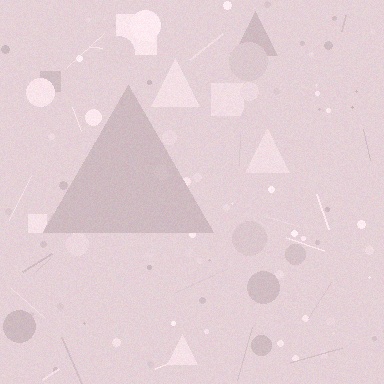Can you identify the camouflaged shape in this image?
The camouflaged shape is a triangle.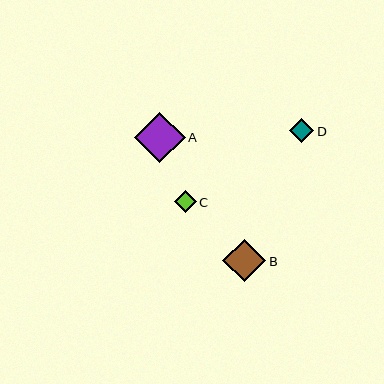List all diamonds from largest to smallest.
From largest to smallest: A, B, D, C.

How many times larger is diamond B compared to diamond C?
Diamond B is approximately 1.9 times the size of diamond C.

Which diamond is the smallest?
Diamond C is the smallest with a size of approximately 22 pixels.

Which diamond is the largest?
Diamond A is the largest with a size of approximately 51 pixels.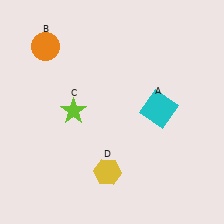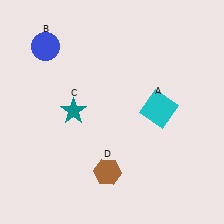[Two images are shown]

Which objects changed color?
B changed from orange to blue. C changed from lime to teal. D changed from yellow to brown.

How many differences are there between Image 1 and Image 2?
There are 3 differences between the two images.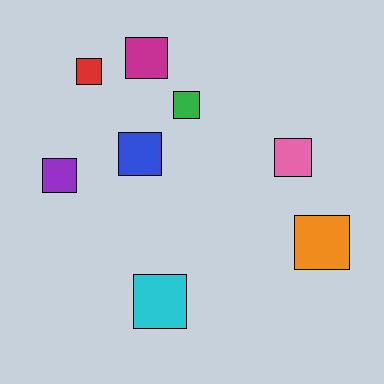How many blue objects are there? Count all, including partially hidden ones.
There is 1 blue object.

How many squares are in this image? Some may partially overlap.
There are 8 squares.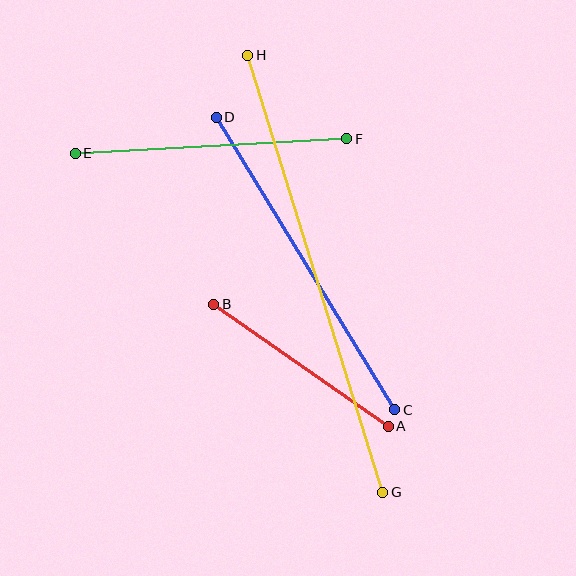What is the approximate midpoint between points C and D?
The midpoint is at approximately (306, 263) pixels.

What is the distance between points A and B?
The distance is approximately 213 pixels.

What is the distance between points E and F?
The distance is approximately 272 pixels.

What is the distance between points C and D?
The distance is approximately 343 pixels.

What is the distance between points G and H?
The distance is approximately 457 pixels.